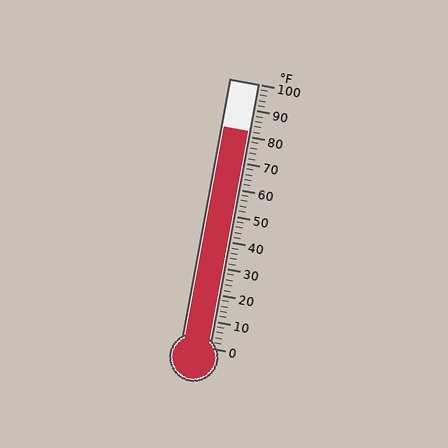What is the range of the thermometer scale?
The thermometer scale ranges from 0°F to 100°F.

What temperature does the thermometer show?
The thermometer shows approximately 82°F.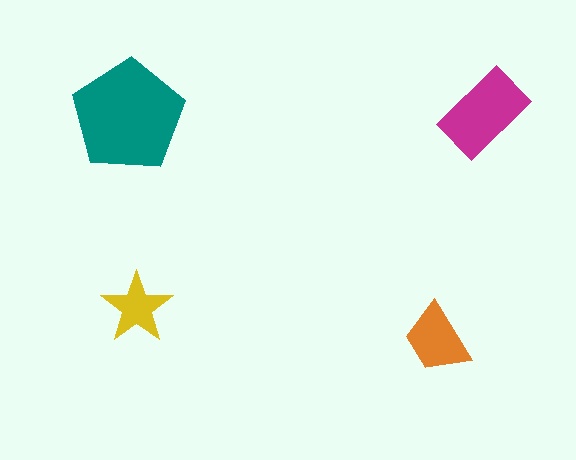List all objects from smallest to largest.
The yellow star, the orange trapezoid, the magenta rectangle, the teal pentagon.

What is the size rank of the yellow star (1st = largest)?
4th.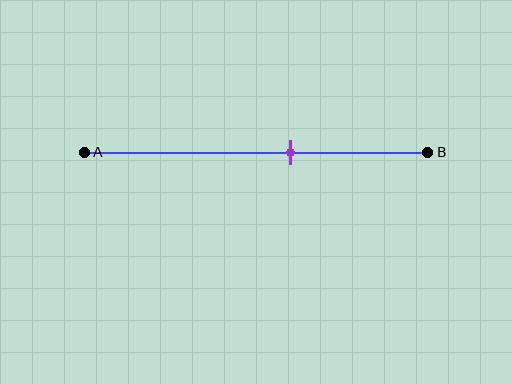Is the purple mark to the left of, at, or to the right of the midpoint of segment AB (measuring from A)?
The purple mark is to the right of the midpoint of segment AB.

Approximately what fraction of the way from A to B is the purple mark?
The purple mark is approximately 60% of the way from A to B.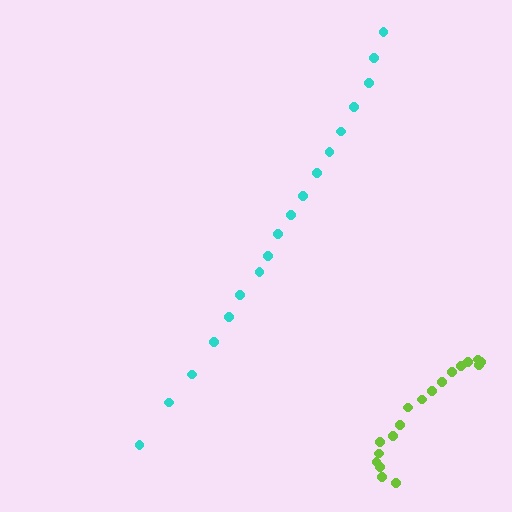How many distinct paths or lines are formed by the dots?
There are 2 distinct paths.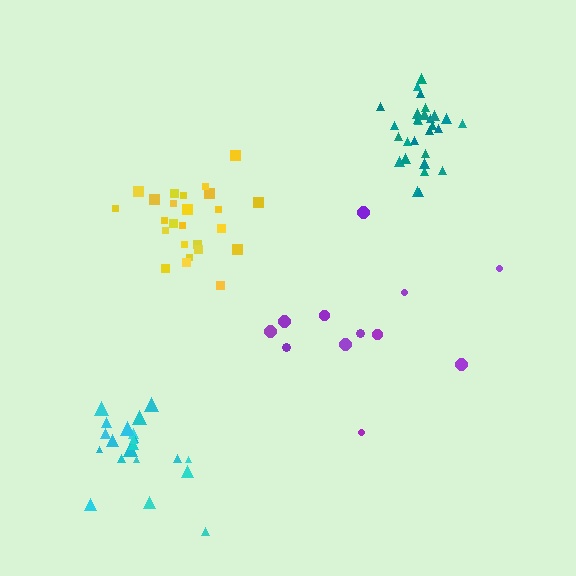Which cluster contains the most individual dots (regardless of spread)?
Teal (28).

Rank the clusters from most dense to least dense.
teal, yellow, cyan, purple.